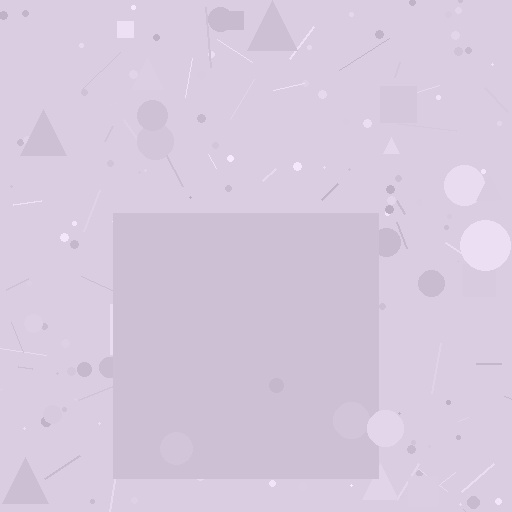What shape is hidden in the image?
A square is hidden in the image.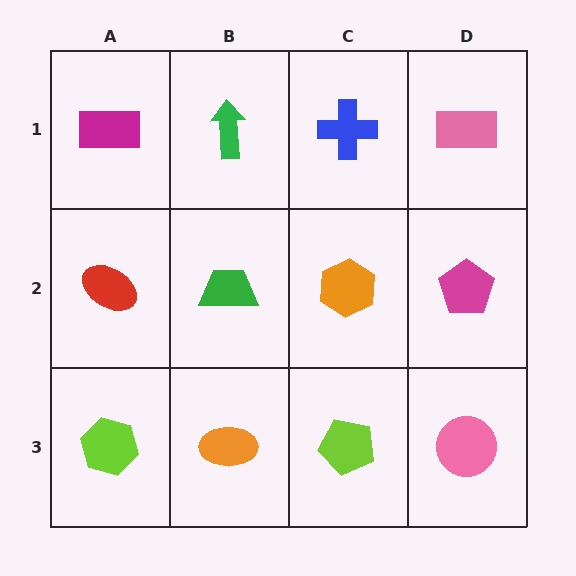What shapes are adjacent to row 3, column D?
A magenta pentagon (row 2, column D), a lime pentagon (row 3, column C).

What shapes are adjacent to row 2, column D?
A pink rectangle (row 1, column D), a pink circle (row 3, column D), an orange hexagon (row 2, column C).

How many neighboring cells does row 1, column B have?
3.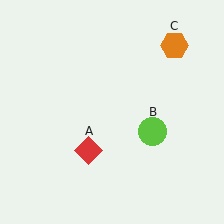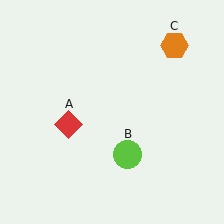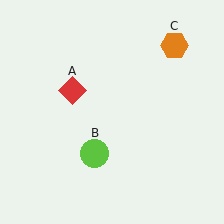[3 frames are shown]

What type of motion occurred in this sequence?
The red diamond (object A), lime circle (object B) rotated clockwise around the center of the scene.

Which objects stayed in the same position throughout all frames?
Orange hexagon (object C) remained stationary.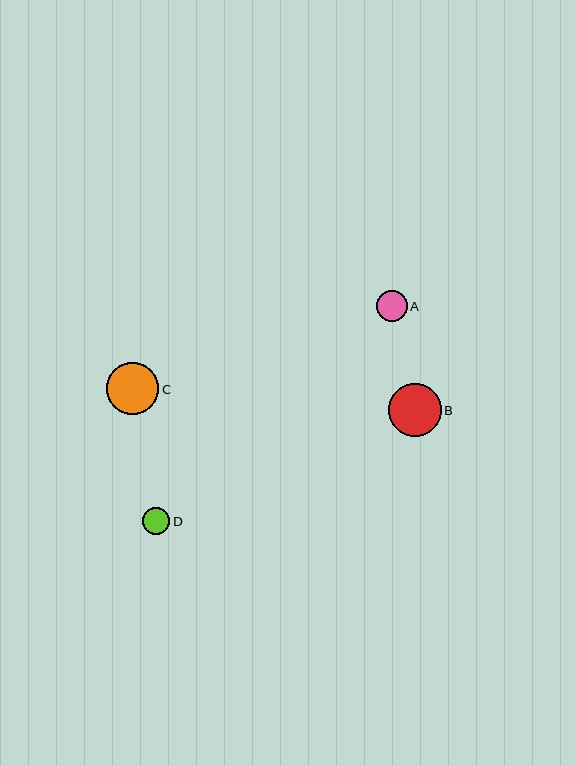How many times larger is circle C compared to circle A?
Circle C is approximately 1.7 times the size of circle A.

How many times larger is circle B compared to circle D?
Circle B is approximately 2.0 times the size of circle D.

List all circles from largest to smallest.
From largest to smallest: B, C, A, D.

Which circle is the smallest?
Circle D is the smallest with a size of approximately 27 pixels.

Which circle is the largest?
Circle B is the largest with a size of approximately 53 pixels.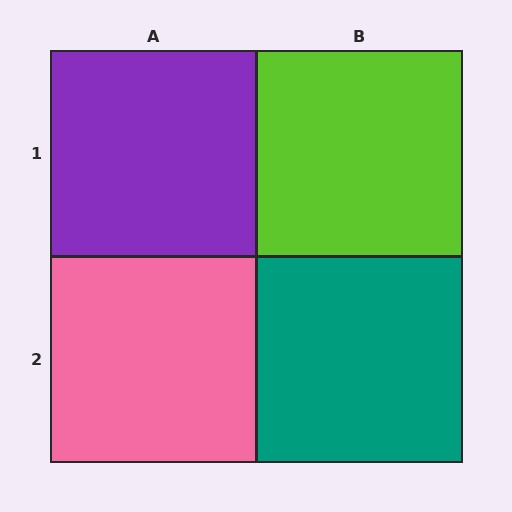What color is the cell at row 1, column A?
Purple.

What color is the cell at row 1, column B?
Lime.